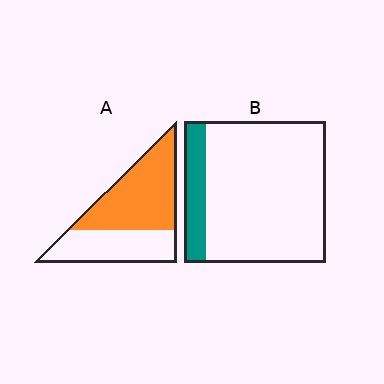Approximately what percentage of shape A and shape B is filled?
A is approximately 60% and B is approximately 15%.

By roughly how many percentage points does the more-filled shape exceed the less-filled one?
By roughly 45 percentage points (A over B).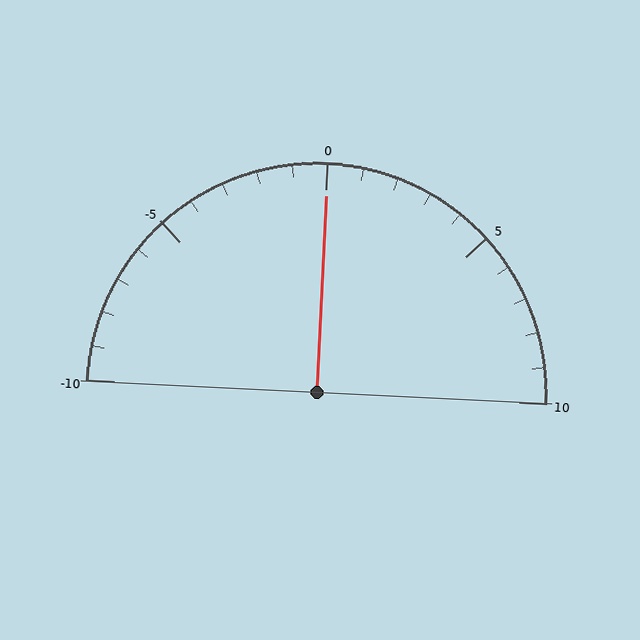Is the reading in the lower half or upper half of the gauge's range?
The reading is in the upper half of the range (-10 to 10).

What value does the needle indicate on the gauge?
The needle indicates approximately 0.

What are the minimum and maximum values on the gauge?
The gauge ranges from -10 to 10.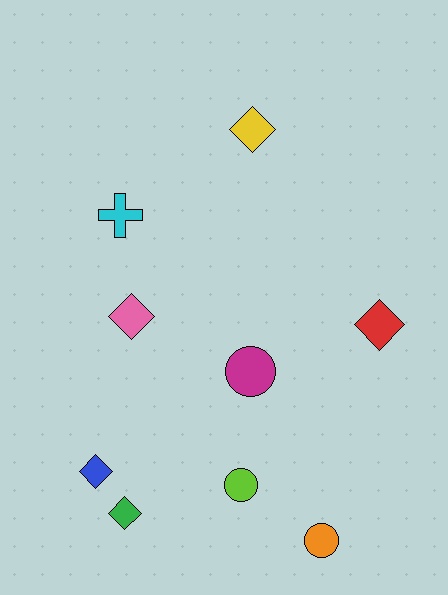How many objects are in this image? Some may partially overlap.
There are 9 objects.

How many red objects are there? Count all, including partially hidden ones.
There is 1 red object.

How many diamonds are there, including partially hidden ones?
There are 5 diamonds.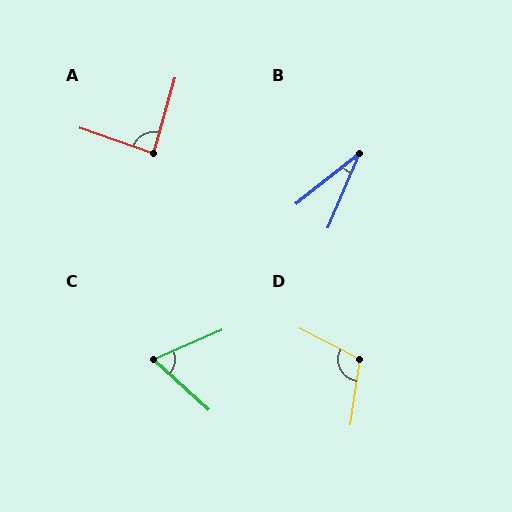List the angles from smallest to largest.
B (29°), C (66°), A (87°), D (109°).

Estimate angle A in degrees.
Approximately 87 degrees.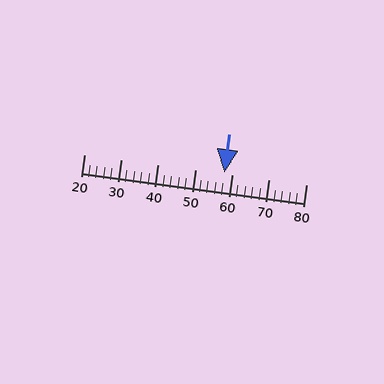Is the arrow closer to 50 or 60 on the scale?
The arrow is closer to 60.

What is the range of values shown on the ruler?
The ruler shows values from 20 to 80.